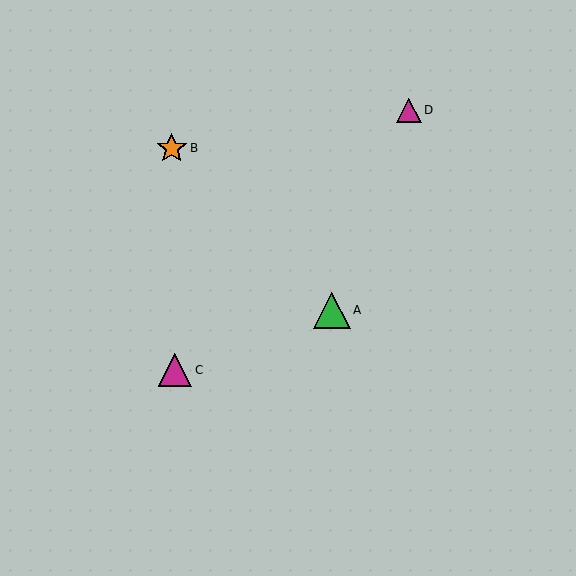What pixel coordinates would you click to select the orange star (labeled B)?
Click at (172, 148) to select the orange star B.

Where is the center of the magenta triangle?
The center of the magenta triangle is at (175, 370).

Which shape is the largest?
The green triangle (labeled A) is the largest.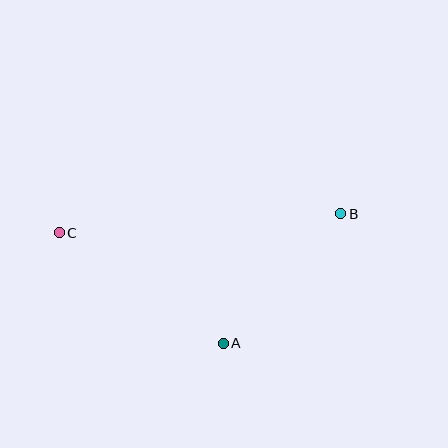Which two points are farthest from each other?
Points B and C are farthest from each other.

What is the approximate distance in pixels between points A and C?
The distance between A and C is approximately 198 pixels.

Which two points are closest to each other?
Points A and B are closest to each other.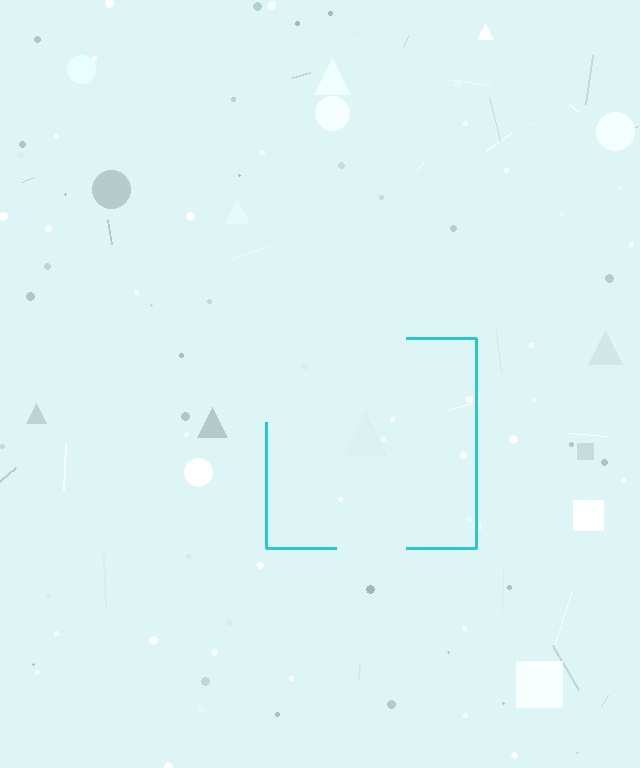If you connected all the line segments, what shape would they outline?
They would outline a square.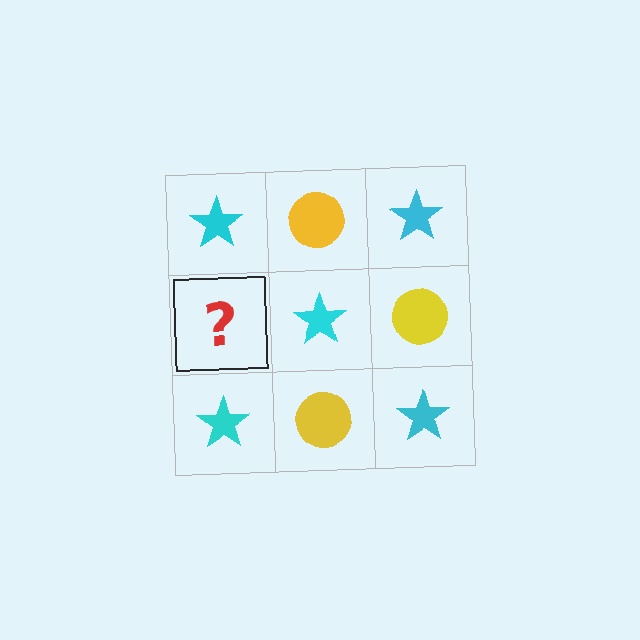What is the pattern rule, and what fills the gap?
The rule is that it alternates cyan star and yellow circle in a checkerboard pattern. The gap should be filled with a yellow circle.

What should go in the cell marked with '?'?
The missing cell should contain a yellow circle.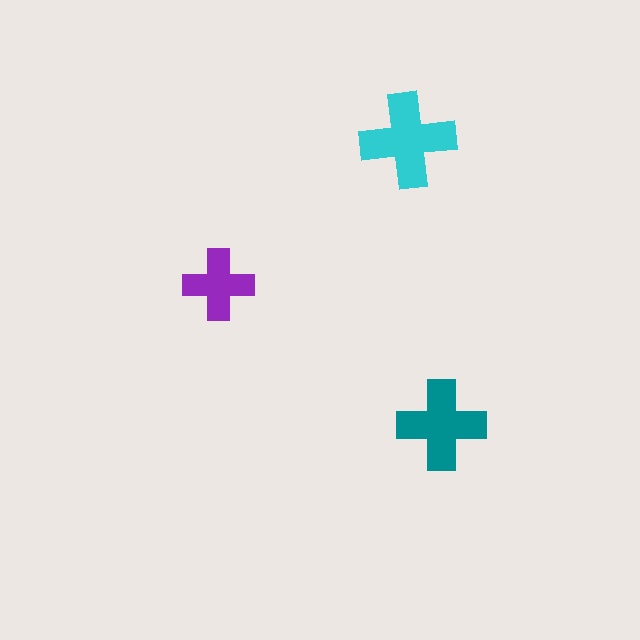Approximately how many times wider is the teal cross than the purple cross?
About 1.5 times wider.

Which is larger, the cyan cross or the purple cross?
The cyan one.